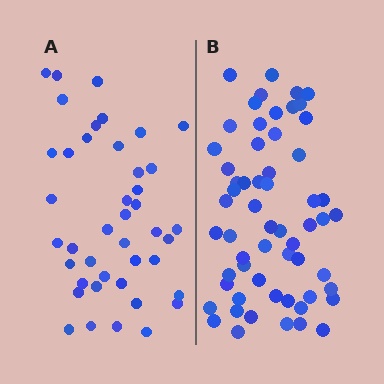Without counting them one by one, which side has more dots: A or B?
Region B (the right region) has more dots.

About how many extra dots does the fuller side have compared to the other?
Region B has approximately 15 more dots than region A.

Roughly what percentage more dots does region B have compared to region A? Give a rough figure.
About 40% more.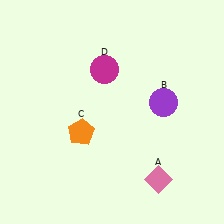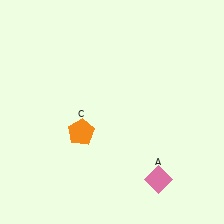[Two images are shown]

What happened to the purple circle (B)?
The purple circle (B) was removed in Image 2. It was in the top-right area of Image 1.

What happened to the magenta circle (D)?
The magenta circle (D) was removed in Image 2. It was in the top-left area of Image 1.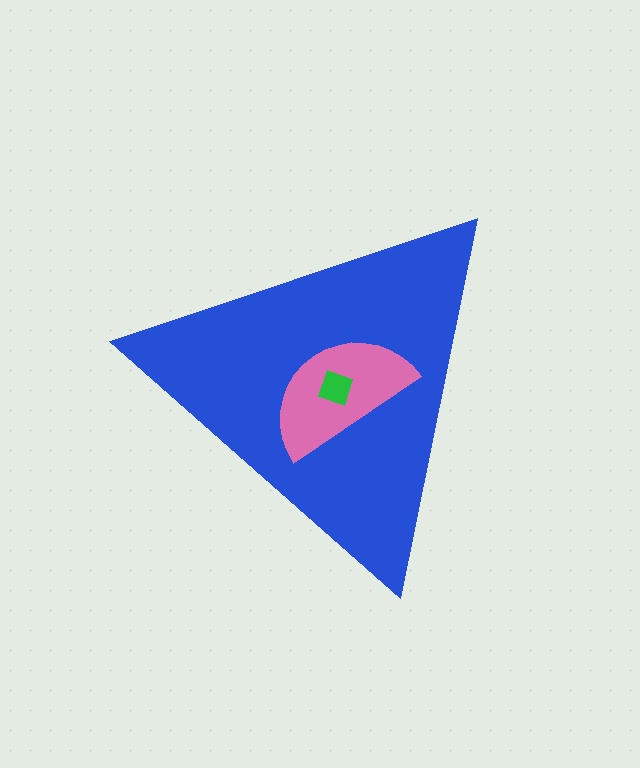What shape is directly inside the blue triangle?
The pink semicircle.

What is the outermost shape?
The blue triangle.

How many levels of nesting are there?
3.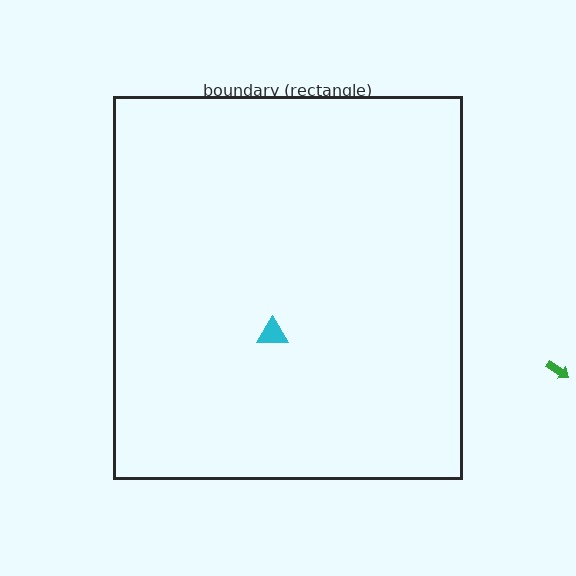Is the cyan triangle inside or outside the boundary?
Inside.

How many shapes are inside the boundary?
1 inside, 1 outside.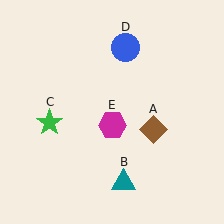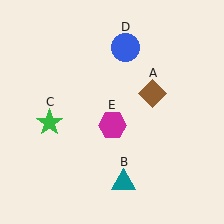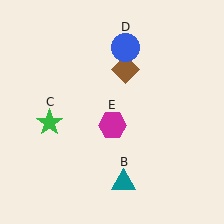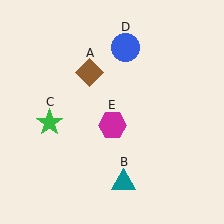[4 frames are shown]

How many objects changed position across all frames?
1 object changed position: brown diamond (object A).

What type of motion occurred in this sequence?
The brown diamond (object A) rotated counterclockwise around the center of the scene.